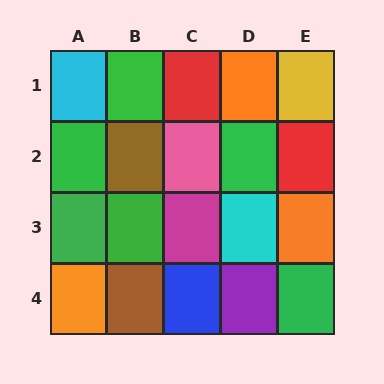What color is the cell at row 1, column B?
Green.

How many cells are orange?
3 cells are orange.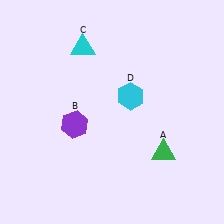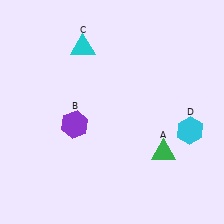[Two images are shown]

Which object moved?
The cyan hexagon (D) moved right.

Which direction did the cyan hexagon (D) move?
The cyan hexagon (D) moved right.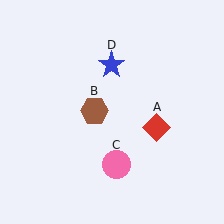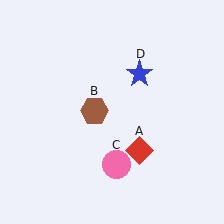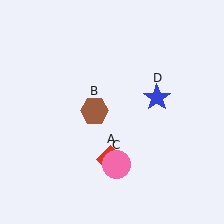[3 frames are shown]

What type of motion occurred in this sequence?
The red diamond (object A), blue star (object D) rotated clockwise around the center of the scene.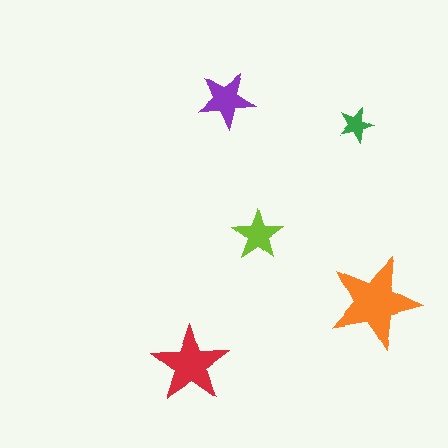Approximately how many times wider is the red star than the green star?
About 2 times wider.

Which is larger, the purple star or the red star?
The red one.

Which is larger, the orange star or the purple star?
The orange one.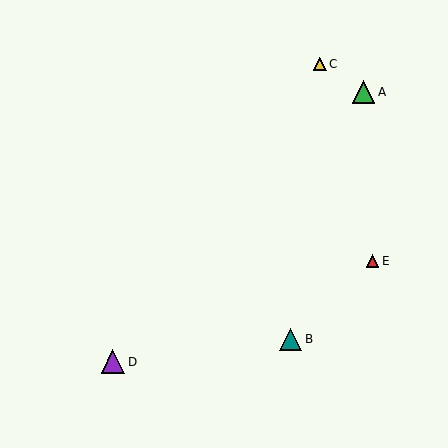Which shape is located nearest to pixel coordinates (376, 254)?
The red triangle (labeled E) at (372, 261) is nearest to that location.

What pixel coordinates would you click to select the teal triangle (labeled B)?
Click at (291, 339) to select the teal triangle B.